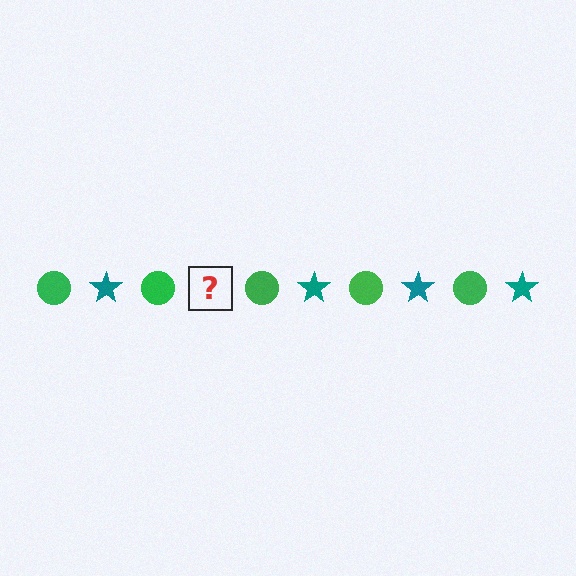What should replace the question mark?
The question mark should be replaced with a teal star.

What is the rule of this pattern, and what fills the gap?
The rule is that the pattern alternates between green circle and teal star. The gap should be filled with a teal star.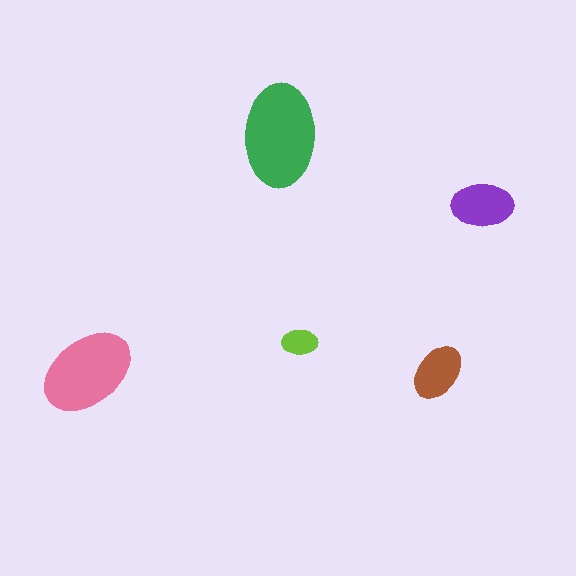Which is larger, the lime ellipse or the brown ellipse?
The brown one.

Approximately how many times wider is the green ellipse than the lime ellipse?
About 3 times wider.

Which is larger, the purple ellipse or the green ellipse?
The green one.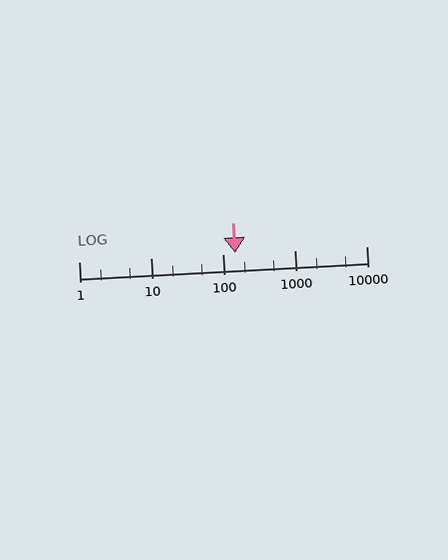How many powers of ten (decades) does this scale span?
The scale spans 4 decades, from 1 to 10000.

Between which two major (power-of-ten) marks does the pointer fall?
The pointer is between 100 and 1000.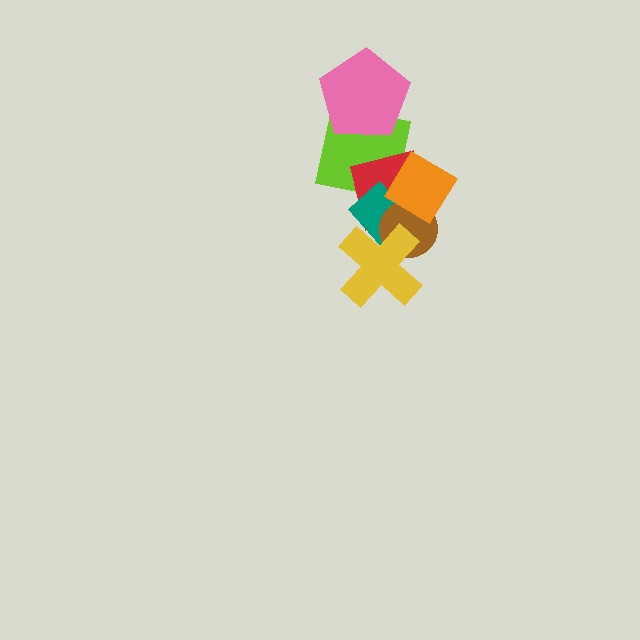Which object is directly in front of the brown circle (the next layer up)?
The orange diamond is directly in front of the brown circle.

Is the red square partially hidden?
Yes, it is partially covered by another shape.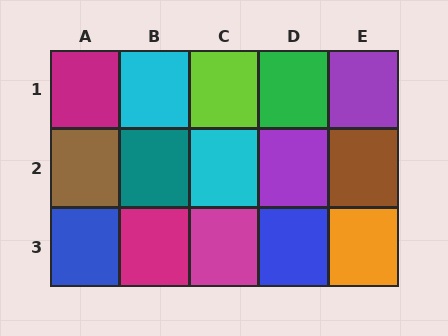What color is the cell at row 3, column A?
Blue.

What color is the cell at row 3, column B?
Magenta.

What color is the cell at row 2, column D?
Purple.